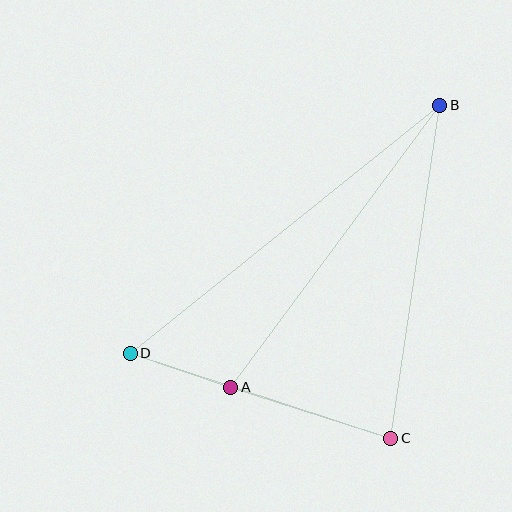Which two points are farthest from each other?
Points B and D are farthest from each other.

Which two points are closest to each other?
Points A and D are closest to each other.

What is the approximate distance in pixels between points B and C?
The distance between B and C is approximately 336 pixels.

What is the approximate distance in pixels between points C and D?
The distance between C and D is approximately 274 pixels.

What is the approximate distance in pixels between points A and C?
The distance between A and C is approximately 168 pixels.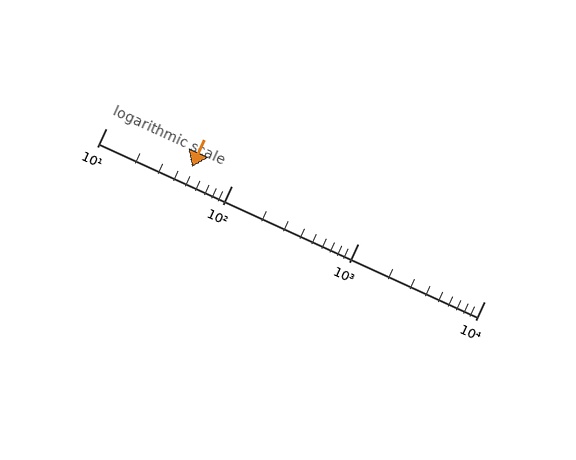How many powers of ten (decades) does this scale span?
The scale spans 3 decades, from 10 to 10000.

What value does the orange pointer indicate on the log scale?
The pointer indicates approximately 48.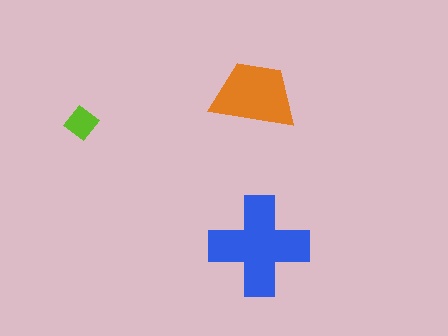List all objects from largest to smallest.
The blue cross, the orange trapezoid, the lime diamond.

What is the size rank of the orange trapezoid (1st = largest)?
2nd.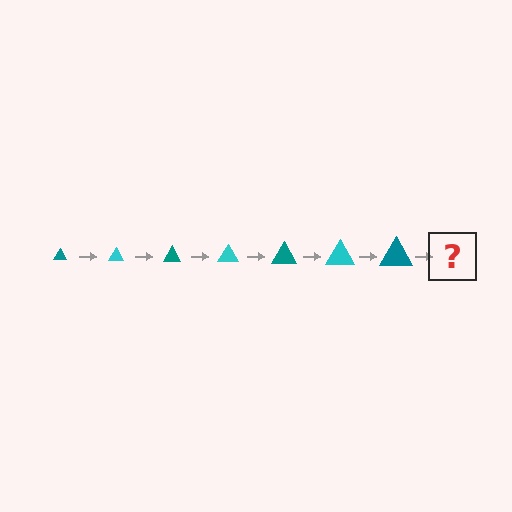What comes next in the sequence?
The next element should be a cyan triangle, larger than the previous one.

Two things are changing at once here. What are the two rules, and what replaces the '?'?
The two rules are that the triangle grows larger each step and the color cycles through teal and cyan. The '?' should be a cyan triangle, larger than the previous one.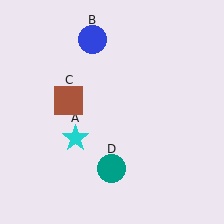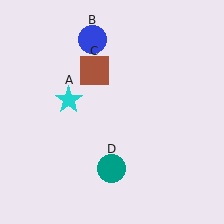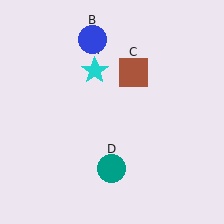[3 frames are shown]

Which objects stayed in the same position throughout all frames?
Blue circle (object B) and teal circle (object D) remained stationary.